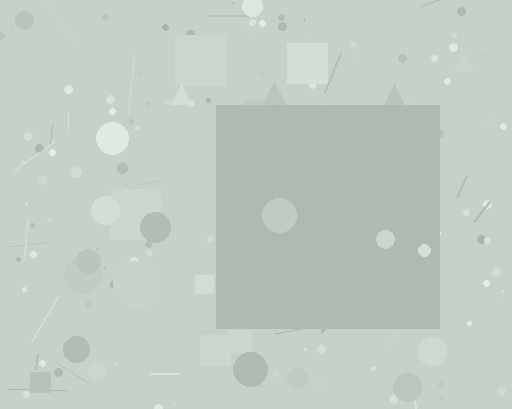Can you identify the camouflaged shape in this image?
The camouflaged shape is a square.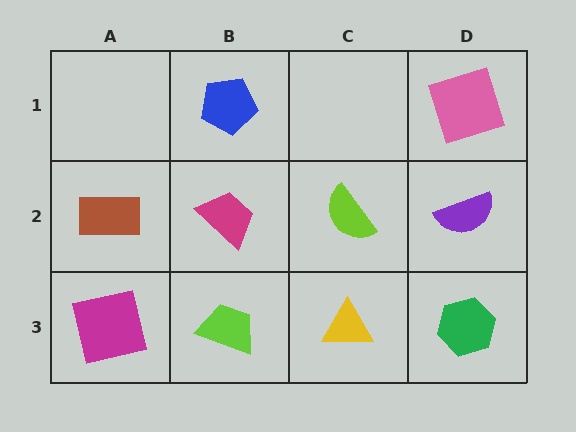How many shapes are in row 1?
2 shapes.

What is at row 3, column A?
A magenta square.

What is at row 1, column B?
A blue pentagon.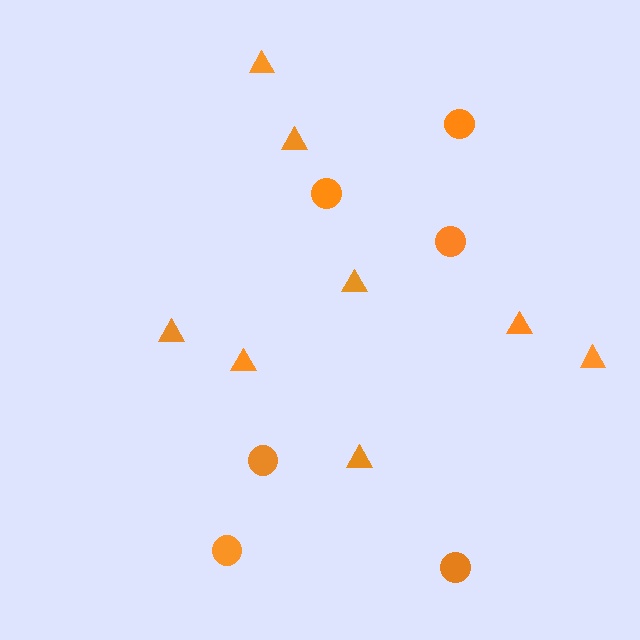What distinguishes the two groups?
There are 2 groups: one group of circles (6) and one group of triangles (8).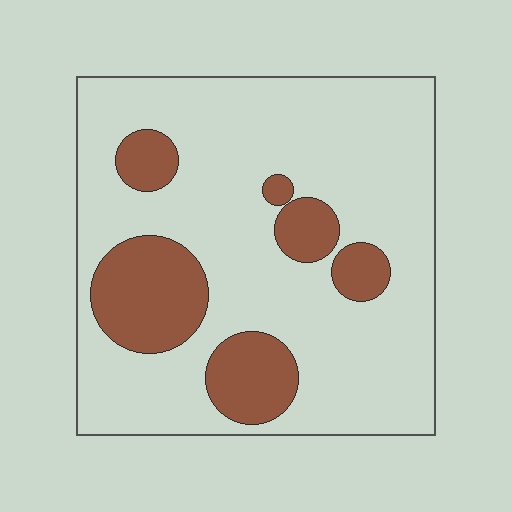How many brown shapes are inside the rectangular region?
6.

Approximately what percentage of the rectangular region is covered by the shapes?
Approximately 20%.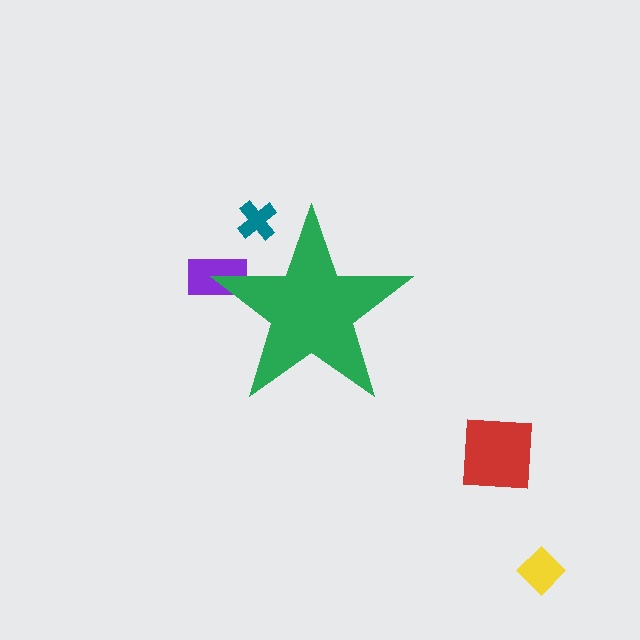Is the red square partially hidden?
No, the red square is fully visible.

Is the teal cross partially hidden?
Yes, the teal cross is partially hidden behind the green star.